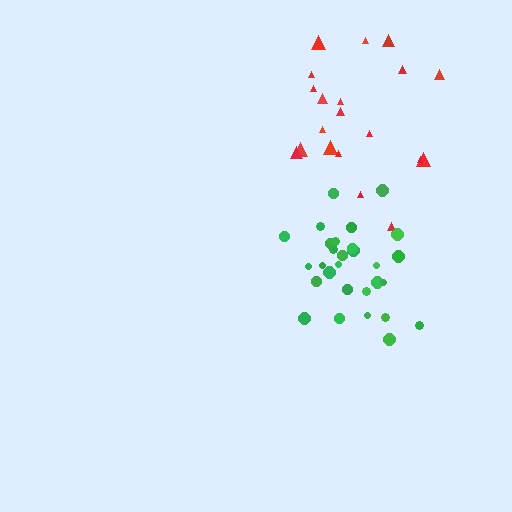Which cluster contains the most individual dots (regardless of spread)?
Green (29).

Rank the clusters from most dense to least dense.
green, red.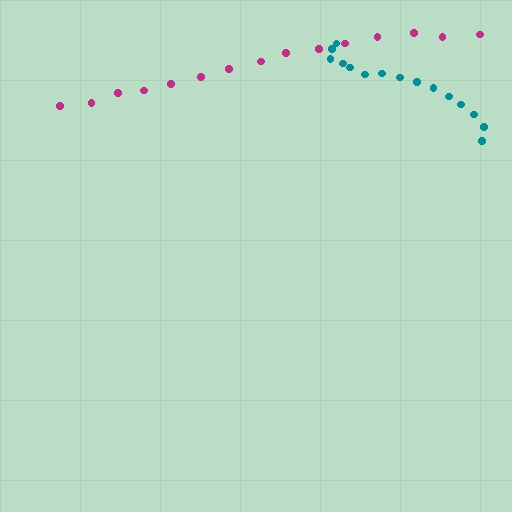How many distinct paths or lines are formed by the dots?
There are 2 distinct paths.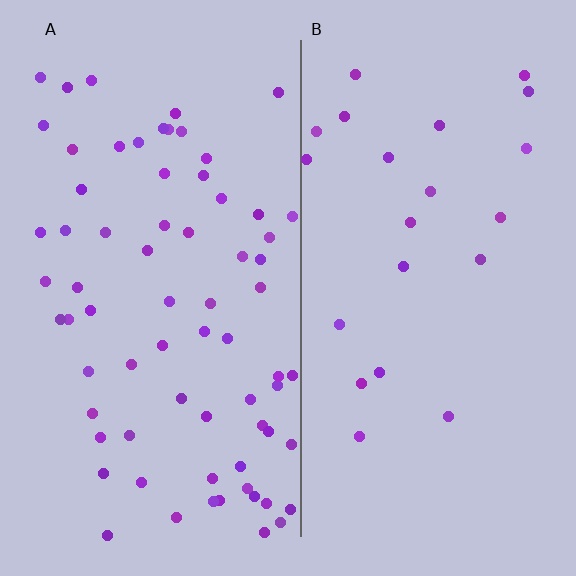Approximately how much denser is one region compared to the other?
Approximately 3.2× — region A over region B.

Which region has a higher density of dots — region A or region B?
A (the left).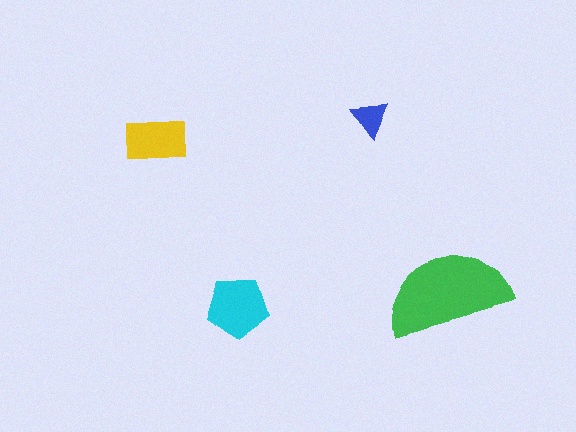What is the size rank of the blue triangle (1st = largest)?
4th.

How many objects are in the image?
There are 4 objects in the image.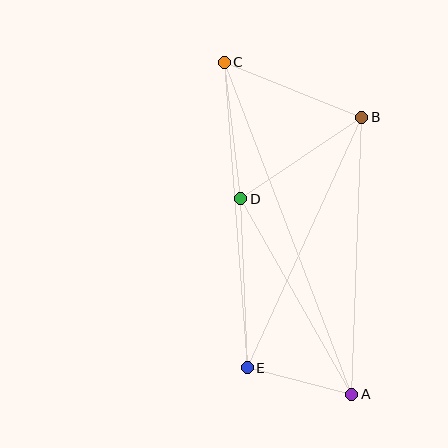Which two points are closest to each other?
Points A and E are closest to each other.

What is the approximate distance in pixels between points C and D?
The distance between C and D is approximately 137 pixels.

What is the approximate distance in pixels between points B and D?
The distance between B and D is approximately 146 pixels.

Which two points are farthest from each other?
Points A and C are farthest from each other.